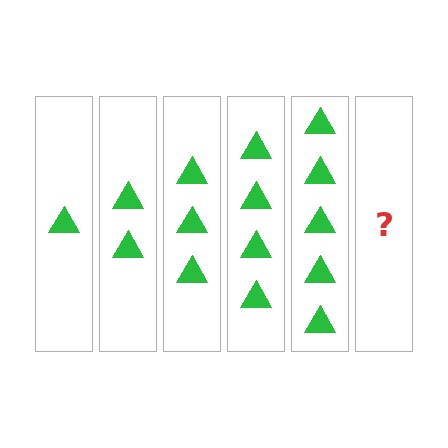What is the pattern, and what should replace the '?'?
The pattern is that each step adds one more triangle. The '?' should be 6 triangles.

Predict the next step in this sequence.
The next step is 6 triangles.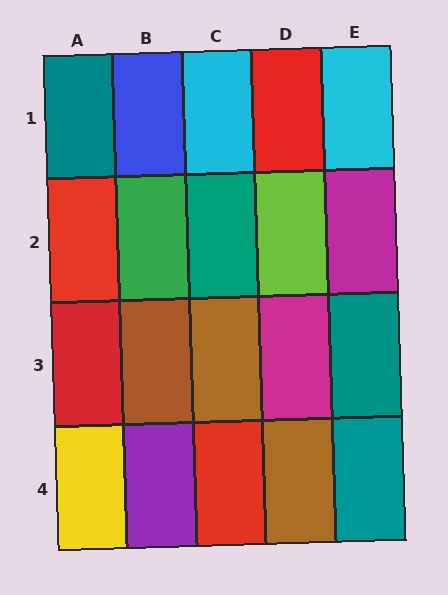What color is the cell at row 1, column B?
Blue.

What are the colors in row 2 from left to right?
Red, green, teal, lime, magenta.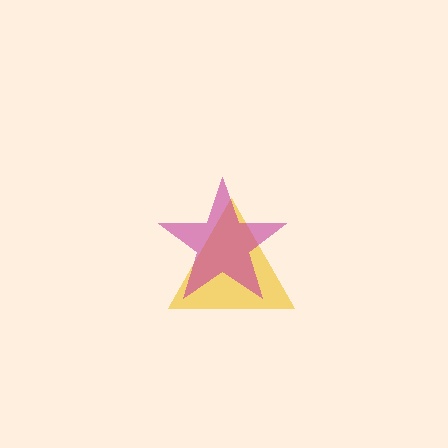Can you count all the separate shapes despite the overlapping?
Yes, there are 2 separate shapes.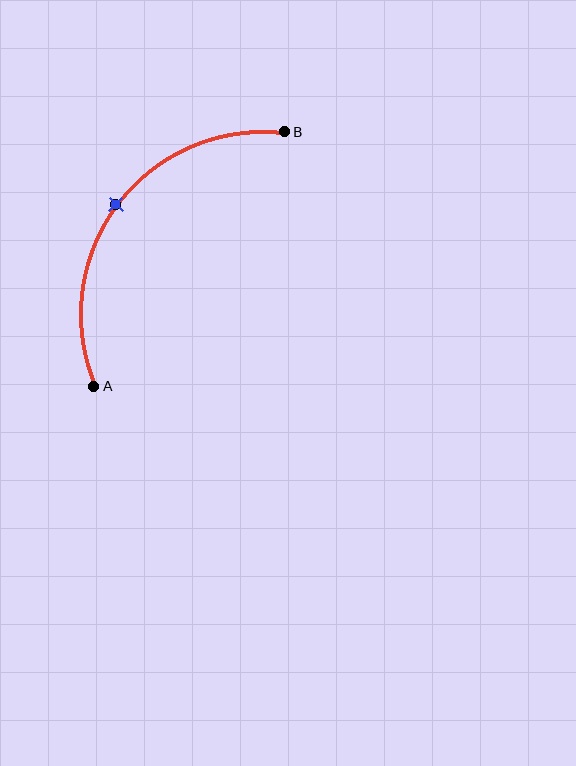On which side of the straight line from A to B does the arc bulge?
The arc bulges above and to the left of the straight line connecting A and B.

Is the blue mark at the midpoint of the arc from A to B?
Yes. The blue mark lies on the arc at equal arc-length from both A and B — it is the arc midpoint.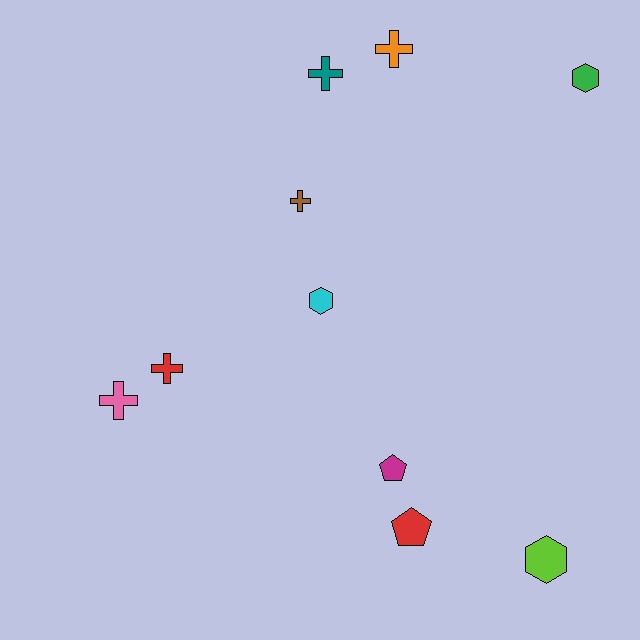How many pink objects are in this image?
There is 1 pink object.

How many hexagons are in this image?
There are 3 hexagons.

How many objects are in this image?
There are 10 objects.